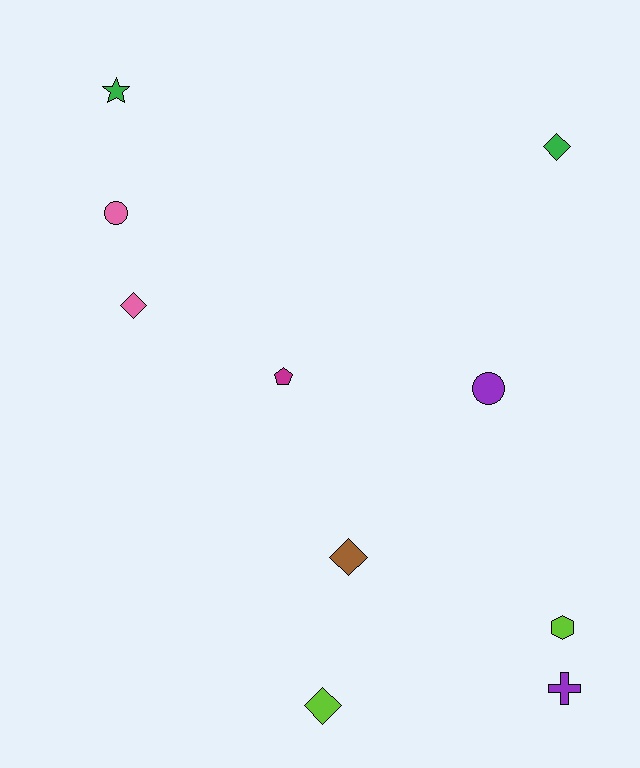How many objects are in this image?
There are 10 objects.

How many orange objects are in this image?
There are no orange objects.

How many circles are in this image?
There are 2 circles.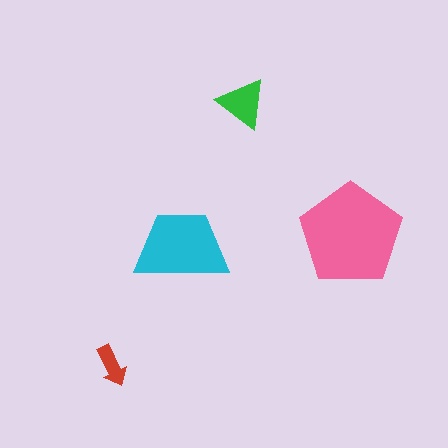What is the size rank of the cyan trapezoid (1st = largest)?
2nd.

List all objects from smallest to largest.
The red arrow, the green triangle, the cyan trapezoid, the pink pentagon.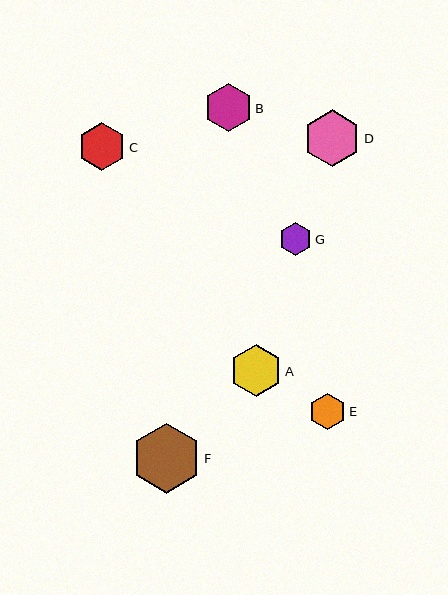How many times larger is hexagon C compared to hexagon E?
Hexagon C is approximately 1.3 times the size of hexagon E.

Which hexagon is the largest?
Hexagon F is the largest with a size of approximately 70 pixels.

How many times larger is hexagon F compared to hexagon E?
Hexagon F is approximately 1.9 times the size of hexagon E.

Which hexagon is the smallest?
Hexagon G is the smallest with a size of approximately 33 pixels.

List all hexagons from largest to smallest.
From largest to smallest: F, D, A, B, C, E, G.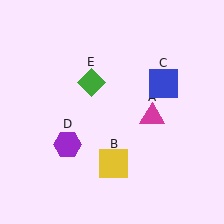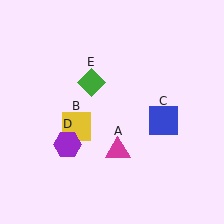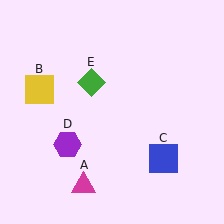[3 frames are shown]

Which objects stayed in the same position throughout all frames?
Purple hexagon (object D) and green diamond (object E) remained stationary.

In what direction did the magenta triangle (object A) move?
The magenta triangle (object A) moved down and to the left.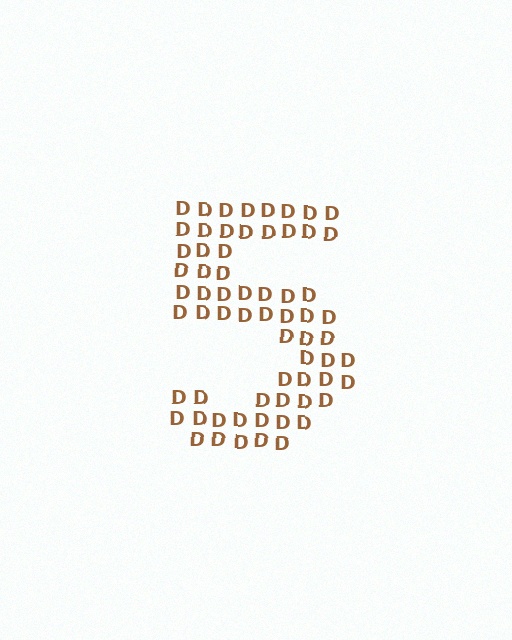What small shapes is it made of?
It is made of small letter D's.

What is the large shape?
The large shape is the digit 5.